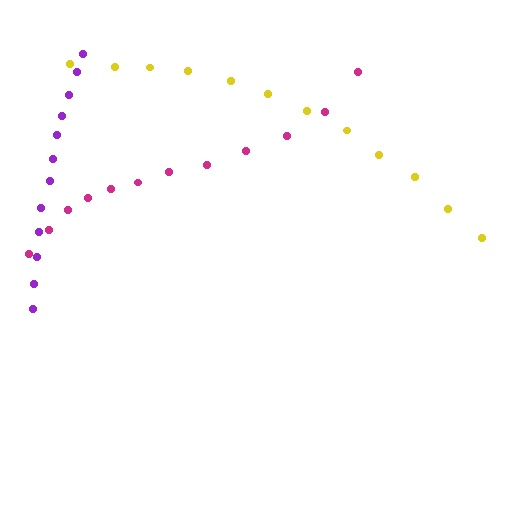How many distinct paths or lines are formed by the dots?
There are 3 distinct paths.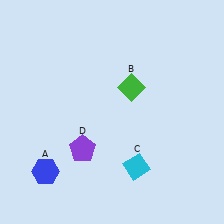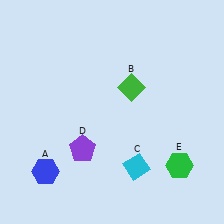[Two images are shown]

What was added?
A green hexagon (E) was added in Image 2.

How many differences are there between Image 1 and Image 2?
There is 1 difference between the two images.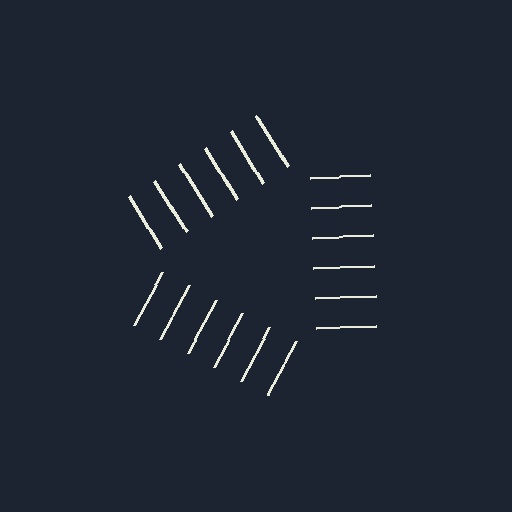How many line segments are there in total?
18 — 6 along each of the 3 edges.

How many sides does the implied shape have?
3 sides — the line-ends trace a triangle.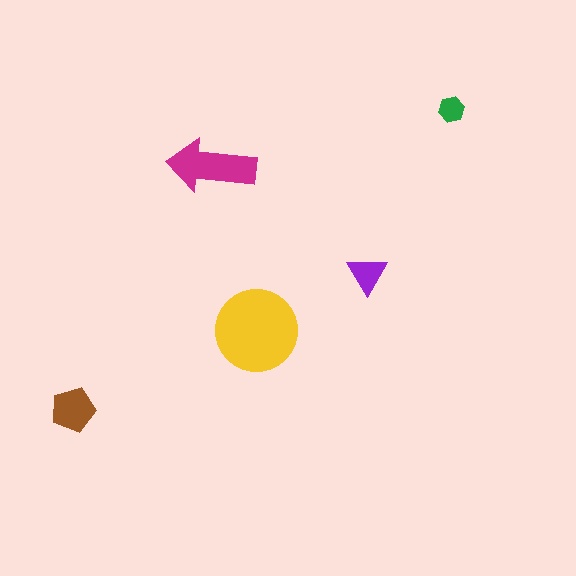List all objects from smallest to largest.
The green hexagon, the purple triangle, the brown pentagon, the magenta arrow, the yellow circle.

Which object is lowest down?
The brown pentagon is bottommost.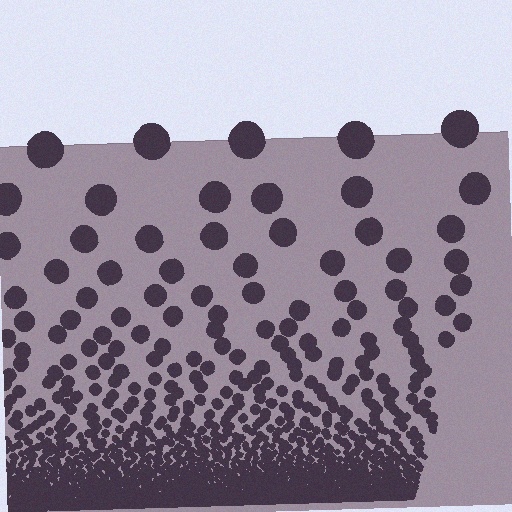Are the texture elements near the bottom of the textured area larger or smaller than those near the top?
Smaller. The gradient is inverted — elements near the bottom are smaller and denser.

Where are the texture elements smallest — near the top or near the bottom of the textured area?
Near the bottom.